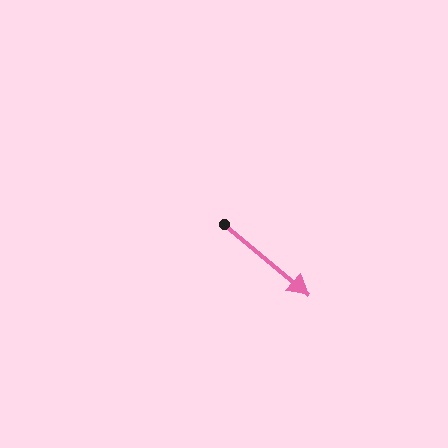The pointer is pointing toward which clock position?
Roughly 4 o'clock.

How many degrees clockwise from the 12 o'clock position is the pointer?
Approximately 130 degrees.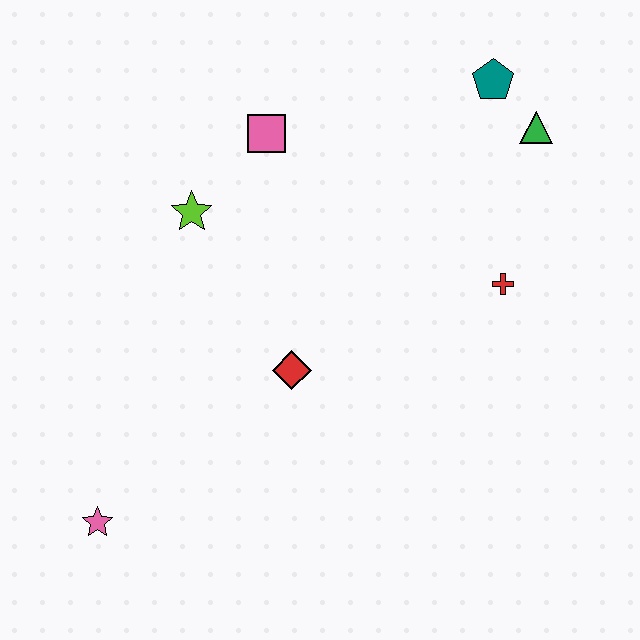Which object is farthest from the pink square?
The pink star is farthest from the pink square.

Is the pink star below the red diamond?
Yes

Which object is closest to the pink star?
The red diamond is closest to the pink star.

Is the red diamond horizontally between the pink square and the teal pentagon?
Yes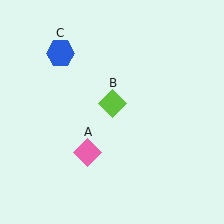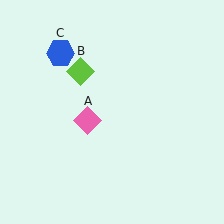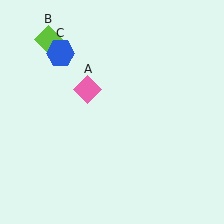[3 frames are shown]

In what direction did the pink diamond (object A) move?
The pink diamond (object A) moved up.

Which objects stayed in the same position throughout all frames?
Blue hexagon (object C) remained stationary.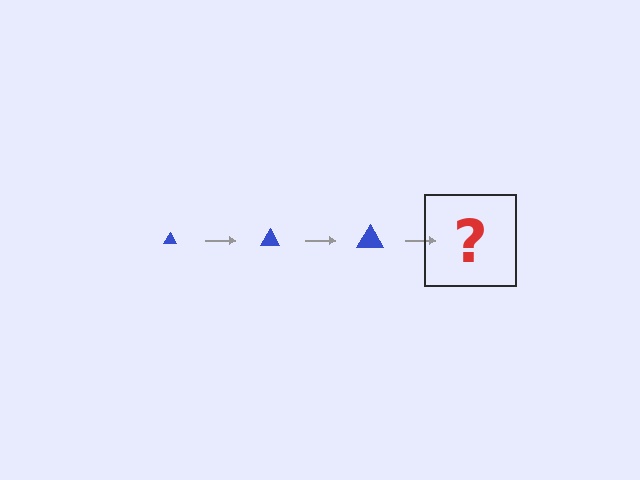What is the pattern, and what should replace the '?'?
The pattern is that the triangle gets progressively larger each step. The '?' should be a blue triangle, larger than the previous one.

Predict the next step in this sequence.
The next step is a blue triangle, larger than the previous one.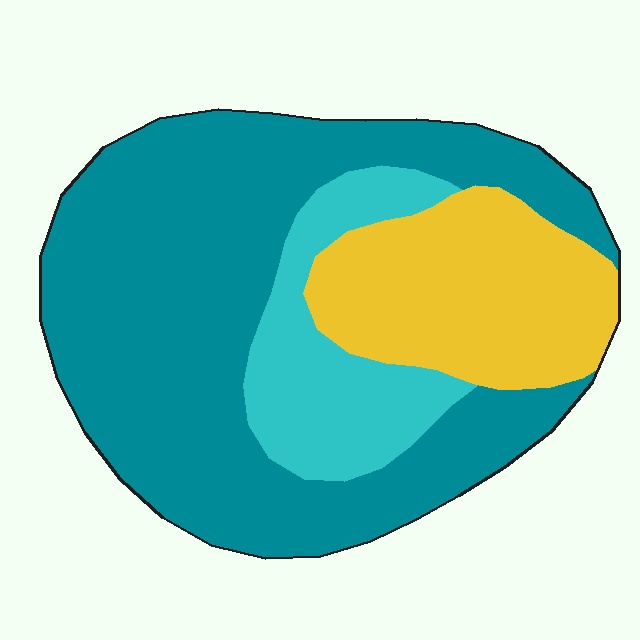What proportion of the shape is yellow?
Yellow covers roughly 25% of the shape.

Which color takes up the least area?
Cyan, at roughly 15%.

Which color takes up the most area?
Teal, at roughly 60%.